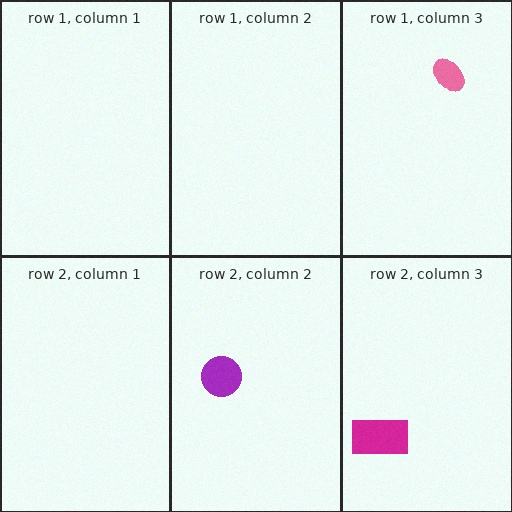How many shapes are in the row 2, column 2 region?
1.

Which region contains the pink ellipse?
The row 1, column 3 region.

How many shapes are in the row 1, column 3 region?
1.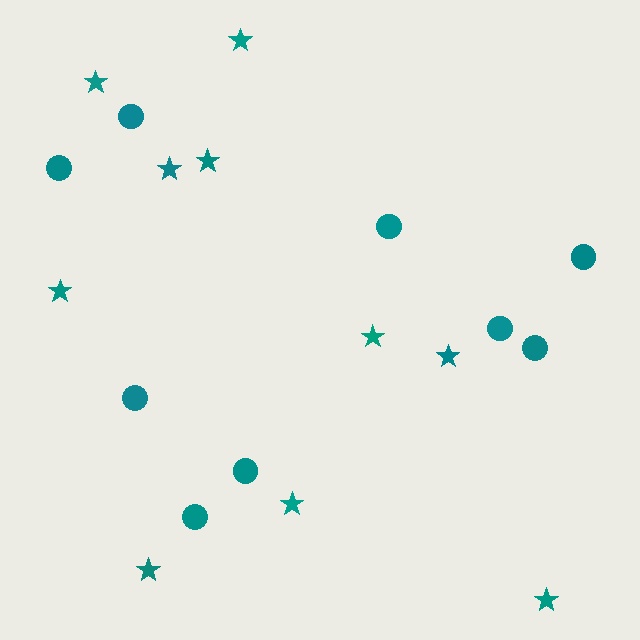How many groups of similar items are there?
There are 2 groups: one group of circles (9) and one group of stars (10).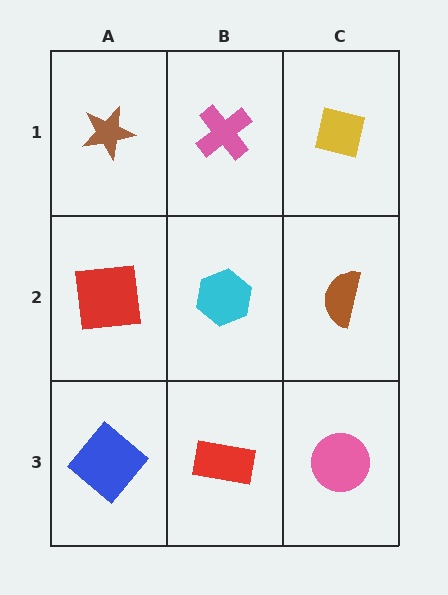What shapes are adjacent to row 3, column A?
A red square (row 2, column A), a red rectangle (row 3, column B).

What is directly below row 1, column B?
A cyan hexagon.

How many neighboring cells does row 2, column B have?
4.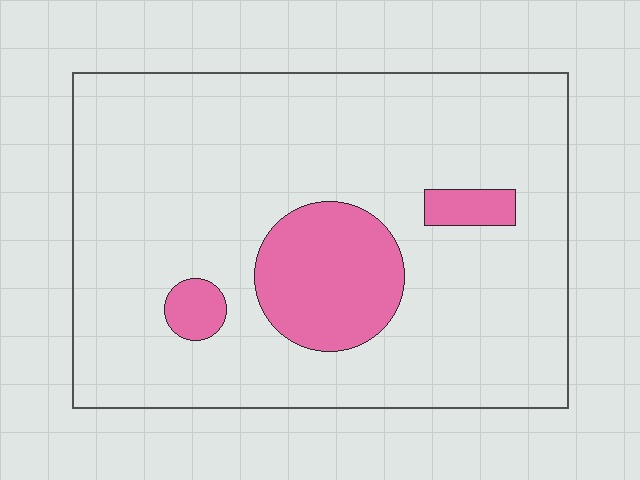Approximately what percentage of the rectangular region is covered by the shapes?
Approximately 15%.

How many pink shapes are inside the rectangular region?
3.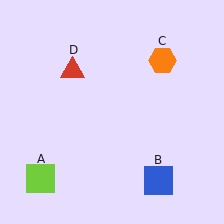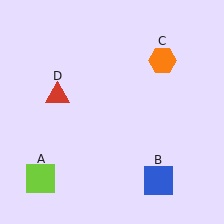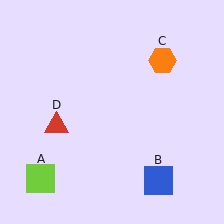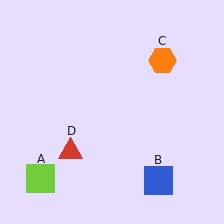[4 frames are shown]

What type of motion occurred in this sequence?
The red triangle (object D) rotated counterclockwise around the center of the scene.